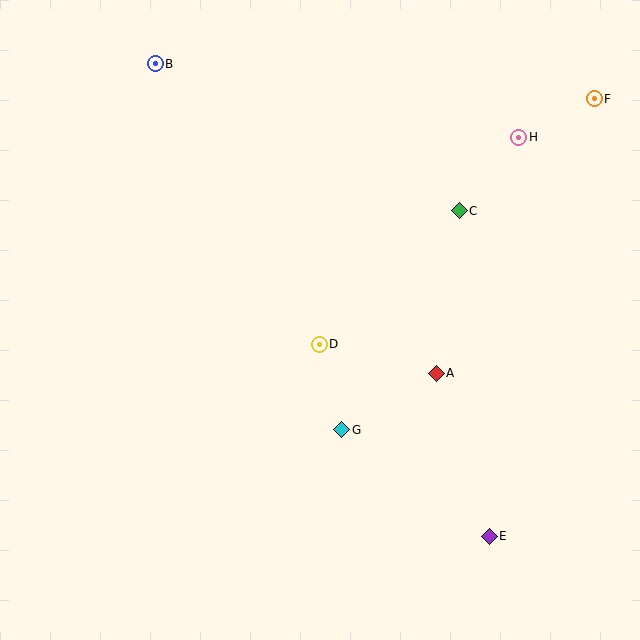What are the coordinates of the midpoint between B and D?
The midpoint between B and D is at (237, 204).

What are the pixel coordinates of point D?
Point D is at (319, 344).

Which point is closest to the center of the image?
Point D at (319, 344) is closest to the center.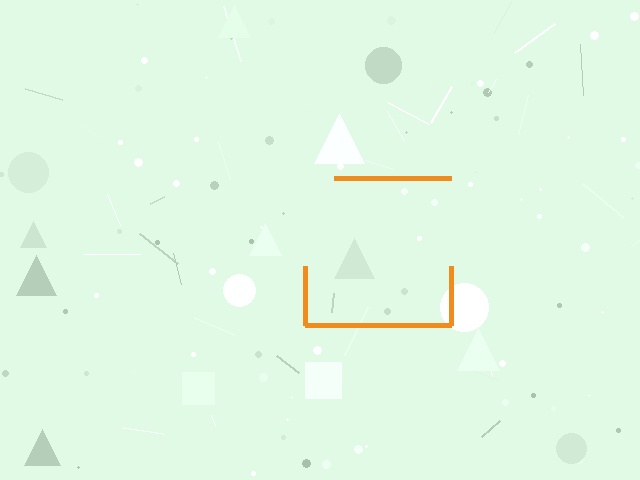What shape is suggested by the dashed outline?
The dashed outline suggests a square.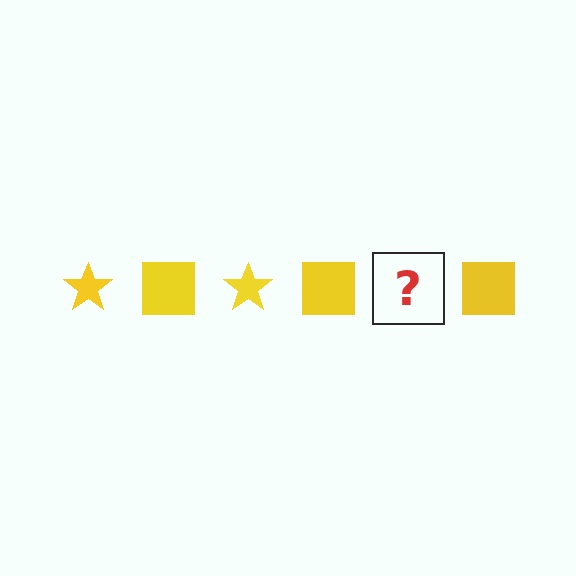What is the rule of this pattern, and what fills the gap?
The rule is that the pattern cycles through star, square shapes in yellow. The gap should be filled with a yellow star.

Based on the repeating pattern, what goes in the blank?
The blank should be a yellow star.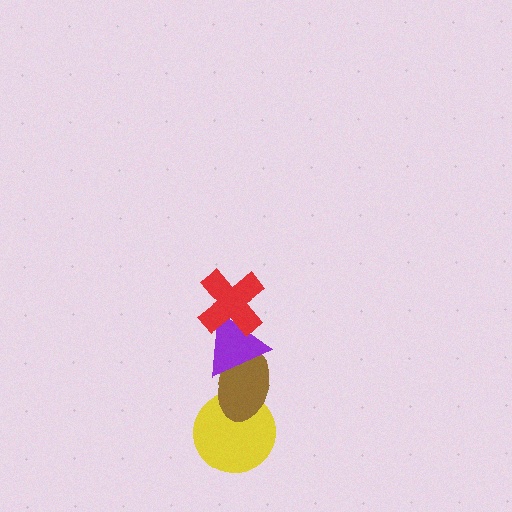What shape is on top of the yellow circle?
The brown ellipse is on top of the yellow circle.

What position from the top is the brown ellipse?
The brown ellipse is 3rd from the top.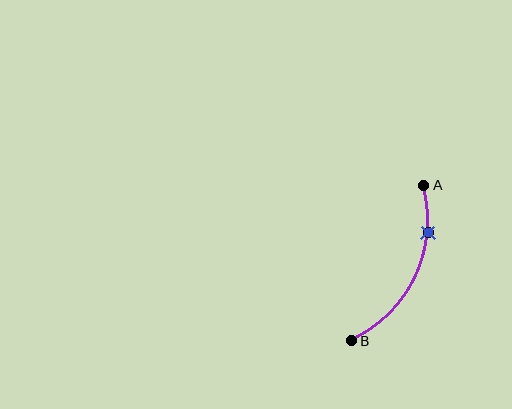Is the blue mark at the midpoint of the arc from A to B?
No. The blue mark lies on the arc but is closer to endpoint A. The arc midpoint would be at the point on the curve equidistant along the arc from both A and B.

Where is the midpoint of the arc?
The arc midpoint is the point on the curve farthest from the straight line joining A and B. It sits to the right of that line.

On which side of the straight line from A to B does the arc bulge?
The arc bulges to the right of the straight line connecting A and B.